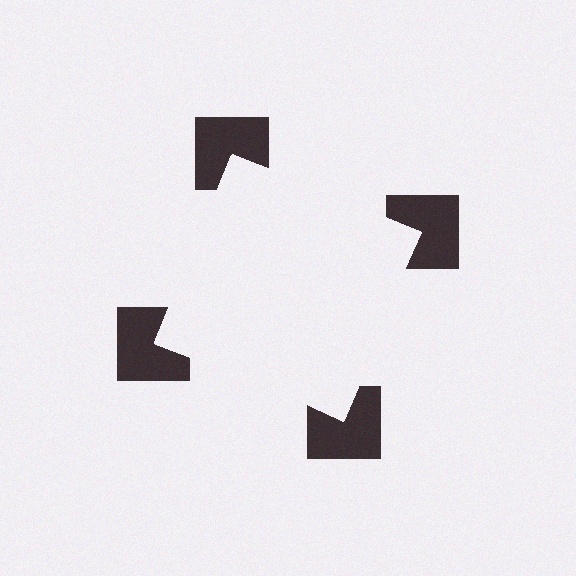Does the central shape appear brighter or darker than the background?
It typically appears slightly brighter than the background, even though no actual brightness change is drawn.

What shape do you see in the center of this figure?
An illusory square — its edges are inferred from the aligned wedge cuts in the notched squares, not physically drawn.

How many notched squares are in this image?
There are 4 — one at each vertex of the illusory square.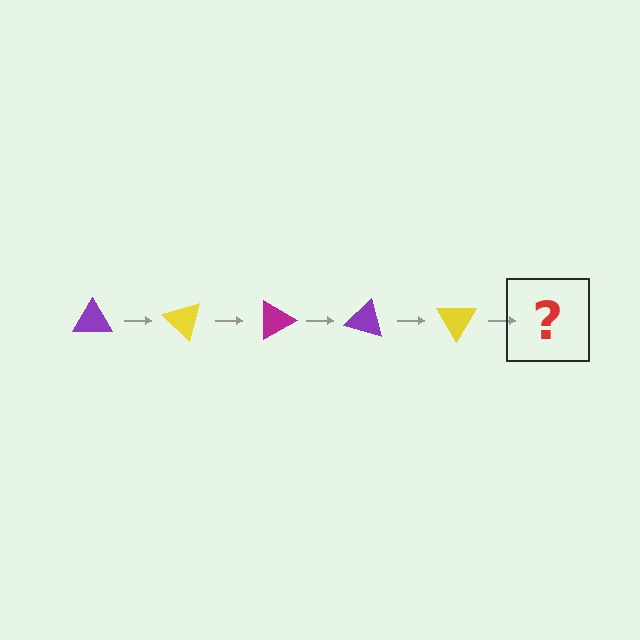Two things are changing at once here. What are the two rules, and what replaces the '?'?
The two rules are that it rotates 45 degrees each step and the color cycles through purple, yellow, and magenta. The '?' should be a magenta triangle, rotated 225 degrees from the start.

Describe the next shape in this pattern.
It should be a magenta triangle, rotated 225 degrees from the start.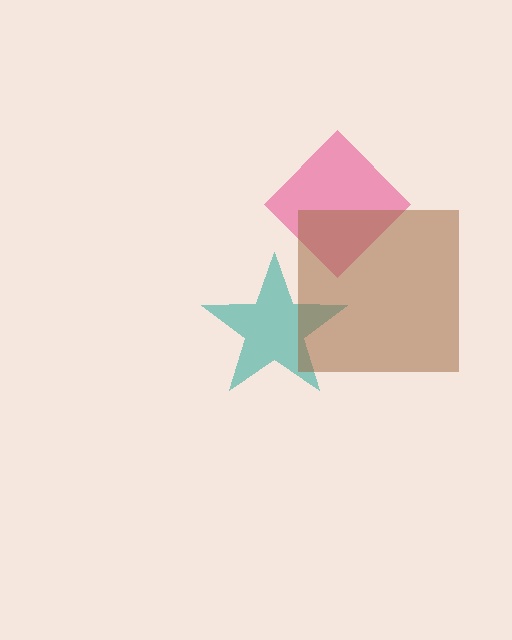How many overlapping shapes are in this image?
There are 3 overlapping shapes in the image.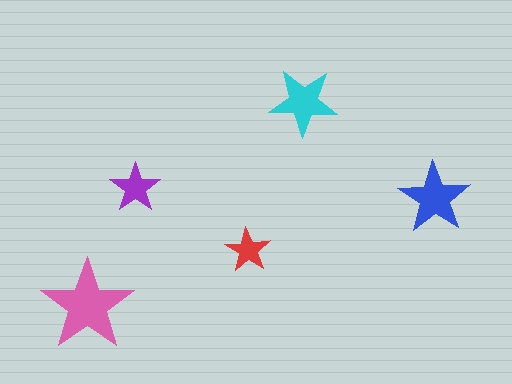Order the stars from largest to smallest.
the pink one, the blue one, the cyan one, the purple one, the red one.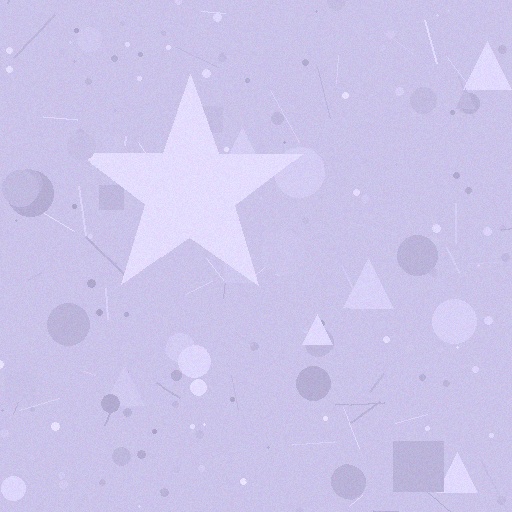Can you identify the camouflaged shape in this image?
The camouflaged shape is a star.